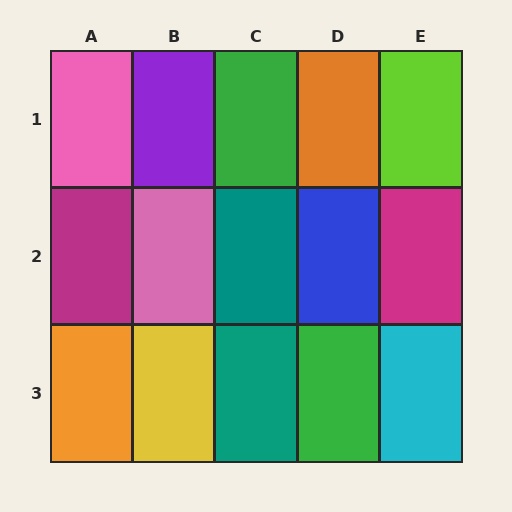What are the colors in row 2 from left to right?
Magenta, pink, teal, blue, magenta.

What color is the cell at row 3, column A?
Orange.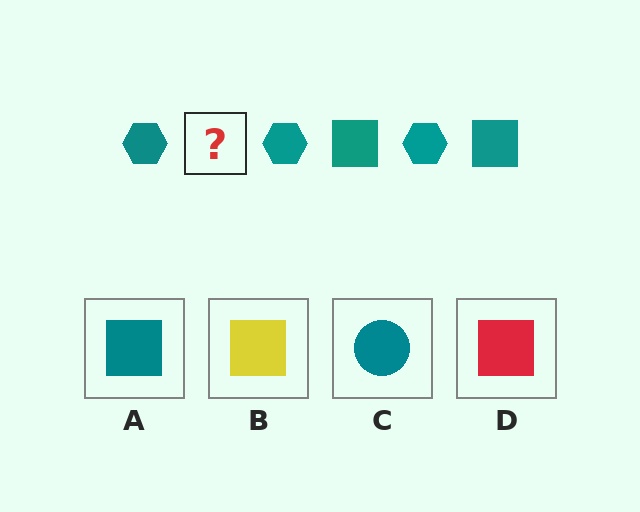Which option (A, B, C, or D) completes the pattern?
A.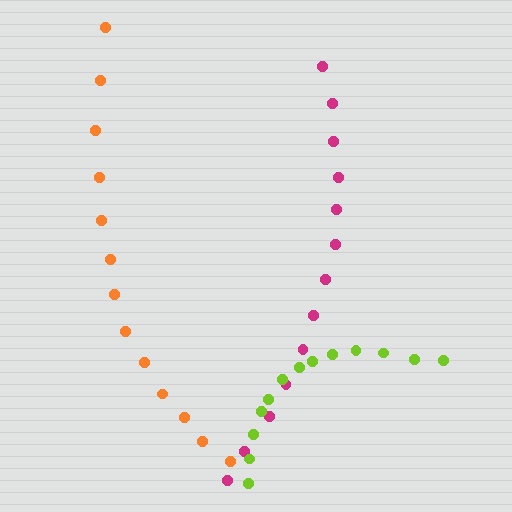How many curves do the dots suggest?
There are 3 distinct paths.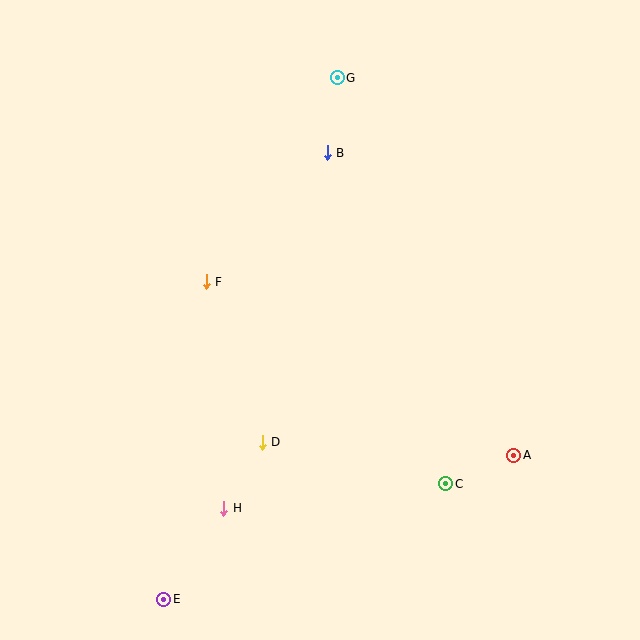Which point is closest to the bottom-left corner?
Point E is closest to the bottom-left corner.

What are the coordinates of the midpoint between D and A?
The midpoint between D and A is at (388, 449).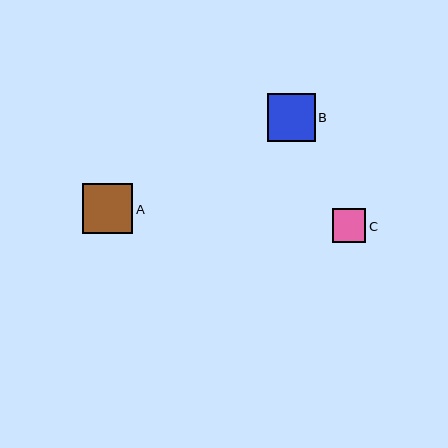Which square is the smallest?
Square C is the smallest with a size of approximately 34 pixels.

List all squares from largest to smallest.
From largest to smallest: A, B, C.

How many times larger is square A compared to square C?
Square A is approximately 1.5 times the size of square C.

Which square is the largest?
Square A is the largest with a size of approximately 50 pixels.